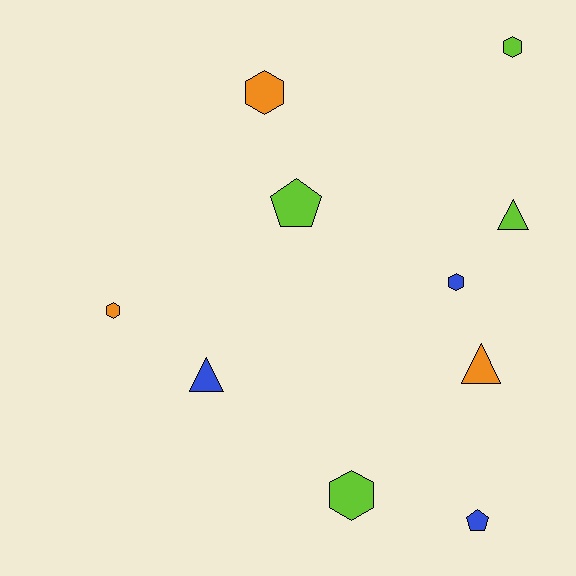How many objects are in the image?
There are 10 objects.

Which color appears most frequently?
Lime, with 4 objects.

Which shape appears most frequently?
Hexagon, with 5 objects.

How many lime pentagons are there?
There is 1 lime pentagon.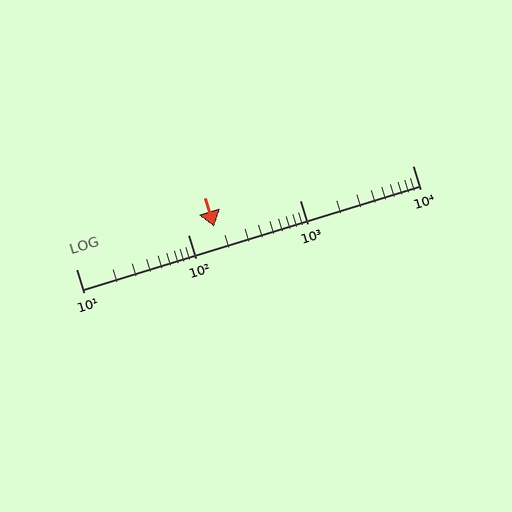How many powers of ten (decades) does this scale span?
The scale spans 3 decades, from 10 to 10000.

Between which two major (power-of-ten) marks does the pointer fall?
The pointer is between 100 and 1000.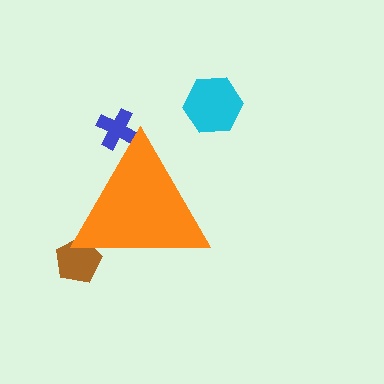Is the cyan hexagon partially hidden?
No, the cyan hexagon is fully visible.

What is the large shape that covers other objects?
An orange triangle.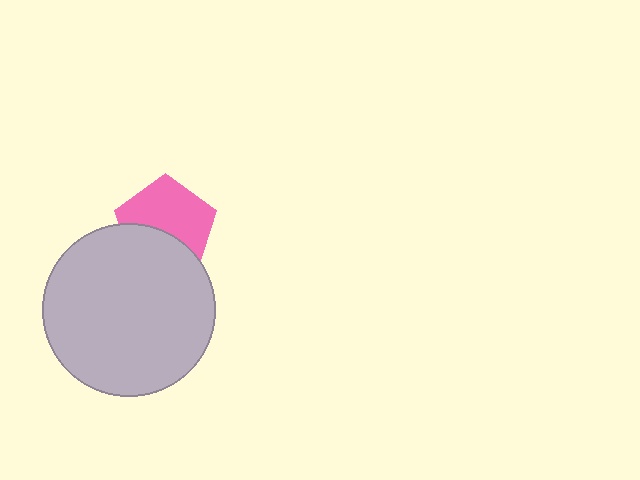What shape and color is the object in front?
The object in front is a light gray circle.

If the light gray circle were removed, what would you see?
You would see the complete pink pentagon.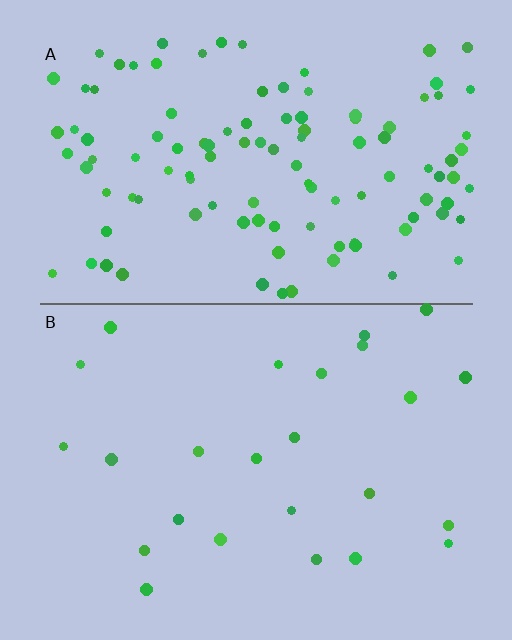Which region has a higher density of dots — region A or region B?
A (the top).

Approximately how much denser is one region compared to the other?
Approximately 4.5× — region A over region B.